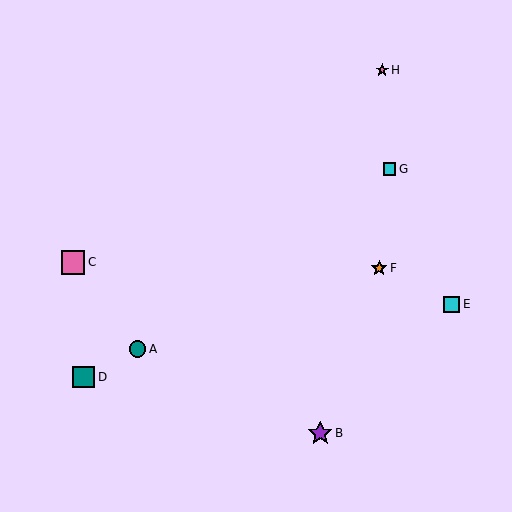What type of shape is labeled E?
Shape E is a cyan square.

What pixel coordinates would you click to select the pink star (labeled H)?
Click at (382, 70) to select the pink star H.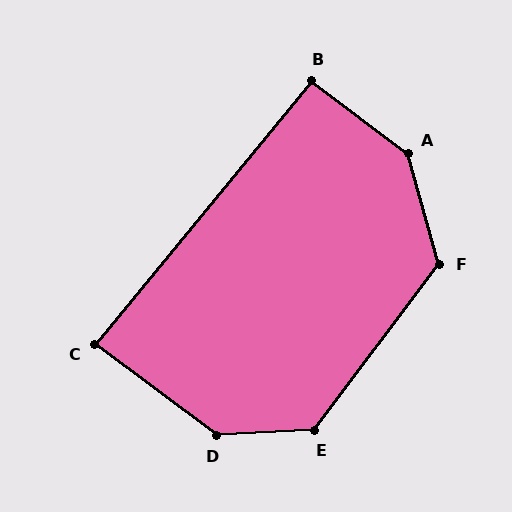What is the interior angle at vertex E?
Approximately 130 degrees (obtuse).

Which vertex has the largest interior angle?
A, at approximately 142 degrees.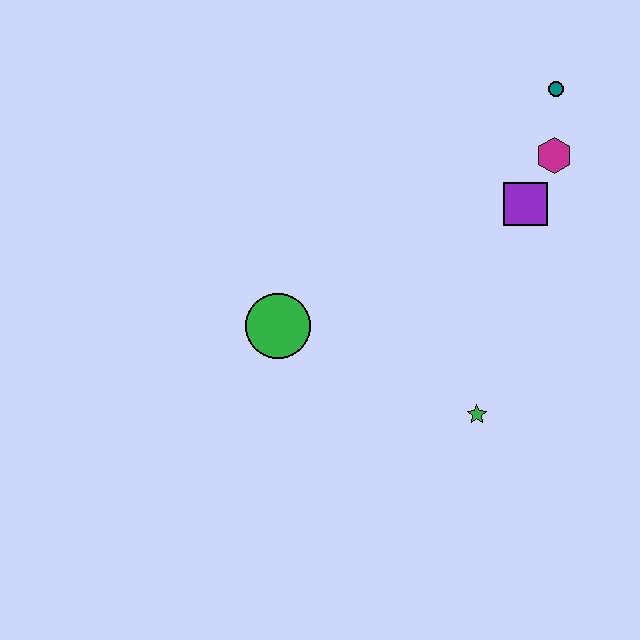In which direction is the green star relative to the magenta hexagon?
The green star is below the magenta hexagon.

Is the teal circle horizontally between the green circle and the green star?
No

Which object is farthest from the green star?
The teal circle is farthest from the green star.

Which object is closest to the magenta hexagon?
The purple square is closest to the magenta hexagon.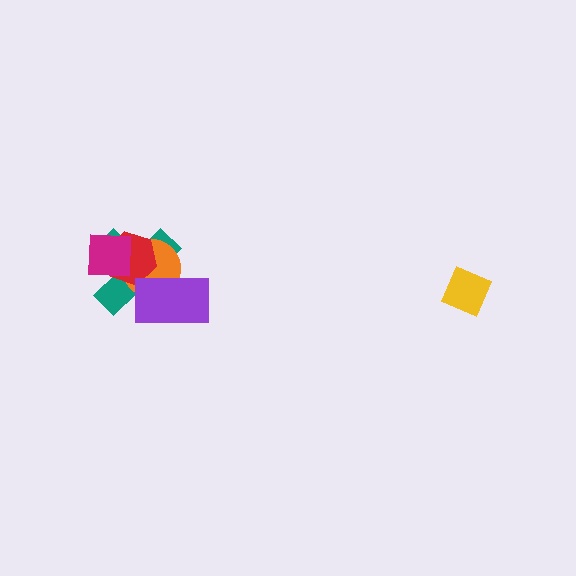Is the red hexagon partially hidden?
Yes, it is partially covered by another shape.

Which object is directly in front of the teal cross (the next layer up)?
The orange circle is directly in front of the teal cross.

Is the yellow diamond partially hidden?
No, no other shape covers it.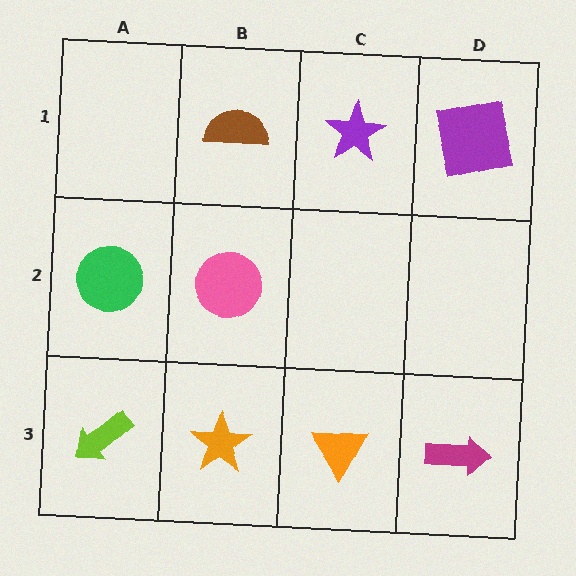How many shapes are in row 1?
3 shapes.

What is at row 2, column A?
A green circle.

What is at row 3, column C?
An orange triangle.